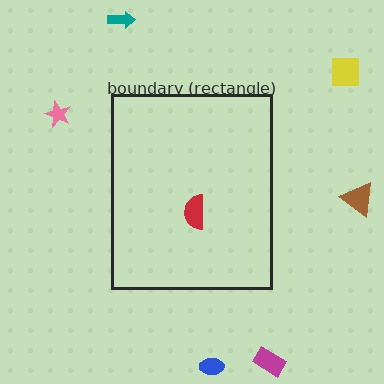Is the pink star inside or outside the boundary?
Outside.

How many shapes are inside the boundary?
1 inside, 6 outside.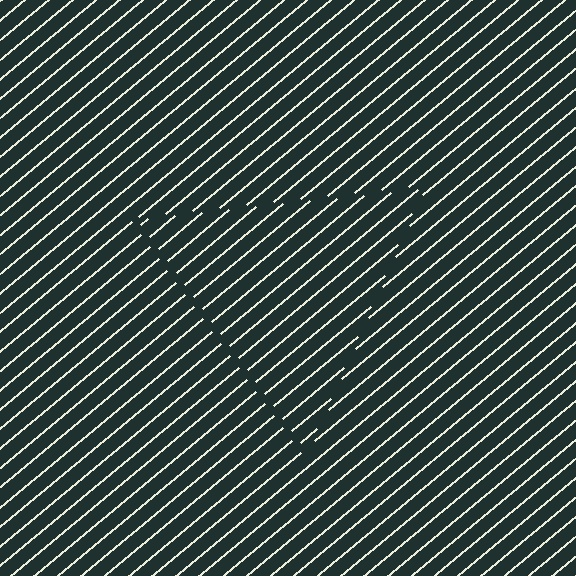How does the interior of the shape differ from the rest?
The interior of the shape contains the same grating, shifted by half a period — the contour is defined by the phase discontinuity where line-ends from the inner and outer gratings abut.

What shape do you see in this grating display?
An illusory triangle. The interior of the shape contains the same grating, shifted by half a period — the contour is defined by the phase discontinuity where line-ends from the inner and outer gratings abut.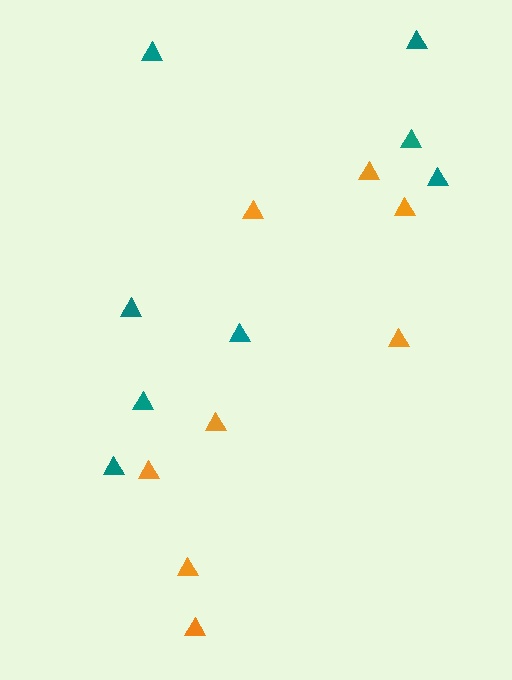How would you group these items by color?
There are 2 groups: one group of teal triangles (8) and one group of orange triangles (8).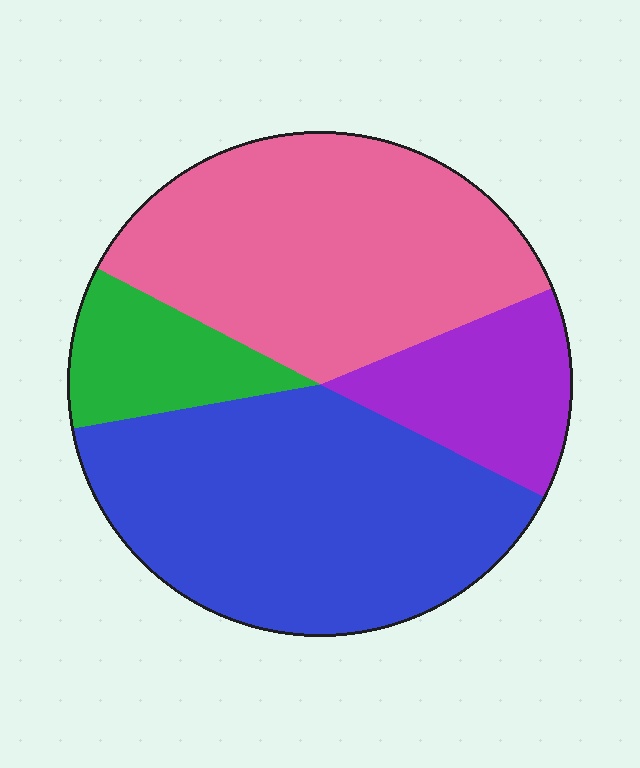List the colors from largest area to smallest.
From largest to smallest: blue, pink, purple, green.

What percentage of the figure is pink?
Pink takes up between a quarter and a half of the figure.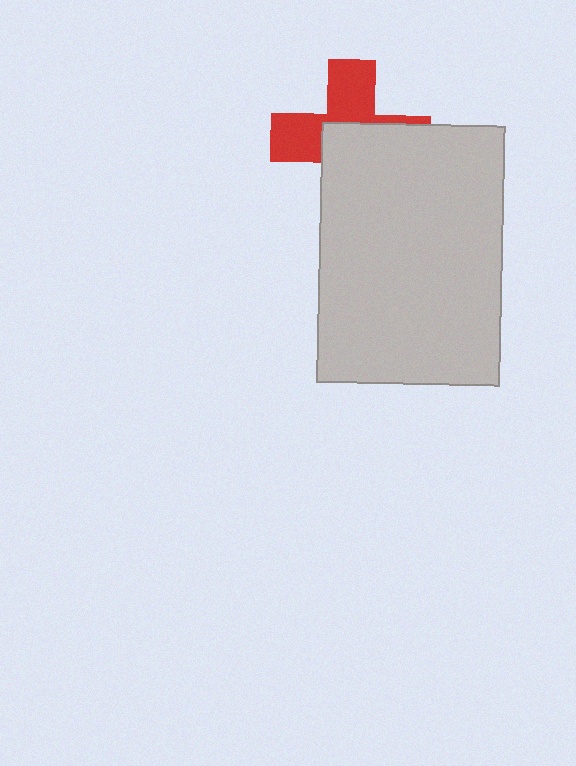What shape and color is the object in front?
The object in front is a light gray rectangle.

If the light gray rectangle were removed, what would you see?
You would see the complete red cross.